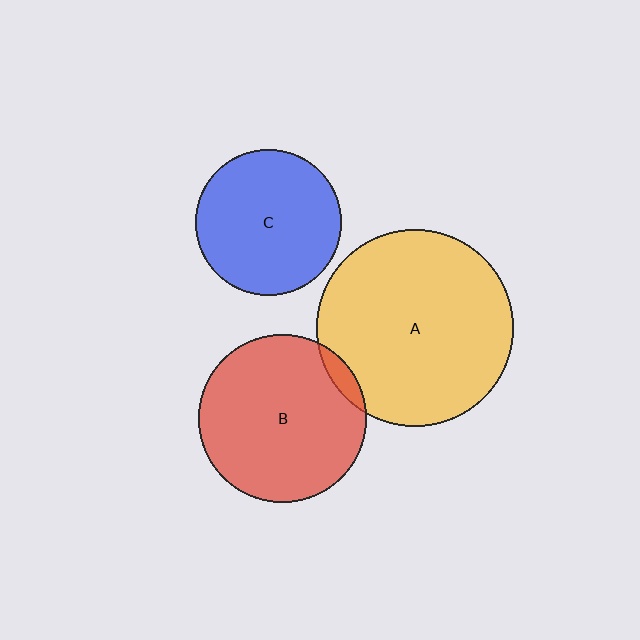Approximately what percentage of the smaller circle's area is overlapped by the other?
Approximately 5%.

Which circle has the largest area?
Circle A (yellow).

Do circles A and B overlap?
Yes.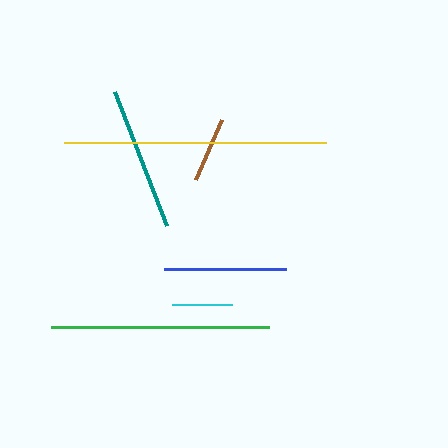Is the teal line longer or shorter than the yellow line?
The yellow line is longer than the teal line.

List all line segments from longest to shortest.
From longest to shortest: yellow, green, teal, blue, brown, cyan.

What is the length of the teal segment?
The teal segment is approximately 144 pixels long.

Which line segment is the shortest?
The cyan line is the shortest at approximately 60 pixels.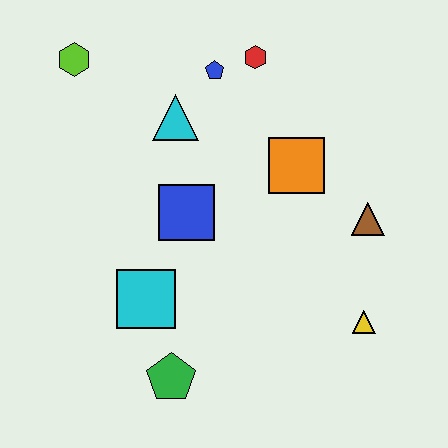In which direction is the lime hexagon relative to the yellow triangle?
The lime hexagon is to the left of the yellow triangle.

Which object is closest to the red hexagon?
The blue pentagon is closest to the red hexagon.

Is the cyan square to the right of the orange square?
No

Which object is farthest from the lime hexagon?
The yellow triangle is farthest from the lime hexagon.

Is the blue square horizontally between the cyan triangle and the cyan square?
No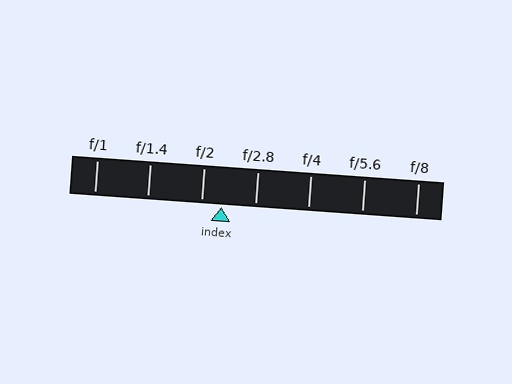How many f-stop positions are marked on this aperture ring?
There are 7 f-stop positions marked.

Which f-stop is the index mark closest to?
The index mark is closest to f/2.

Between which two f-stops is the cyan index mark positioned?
The index mark is between f/2 and f/2.8.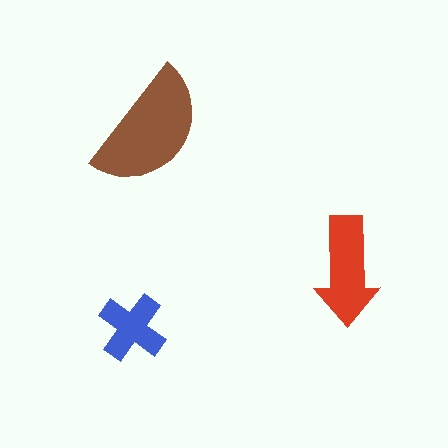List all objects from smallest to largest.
The blue cross, the red arrow, the brown semicircle.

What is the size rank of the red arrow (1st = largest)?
2nd.